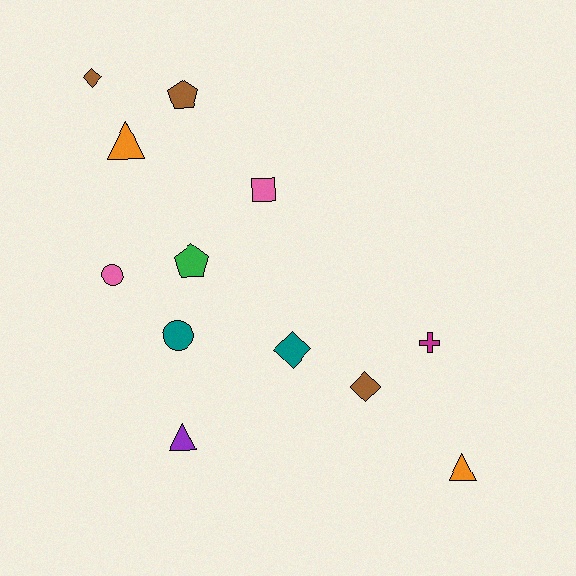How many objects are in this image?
There are 12 objects.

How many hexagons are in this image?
There are no hexagons.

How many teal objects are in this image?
There are 2 teal objects.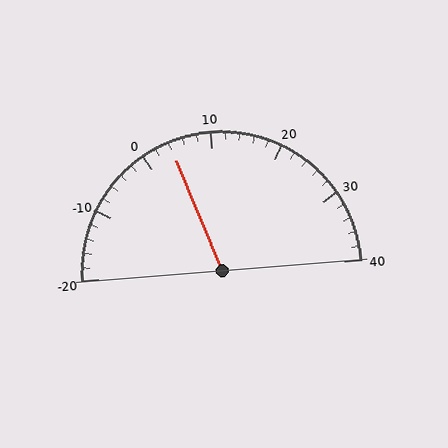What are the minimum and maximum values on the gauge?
The gauge ranges from -20 to 40.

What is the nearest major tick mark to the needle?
The nearest major tick mark is 0.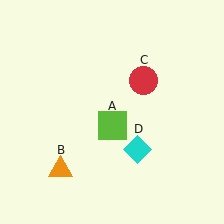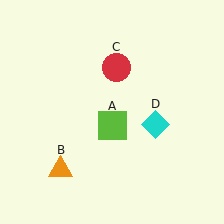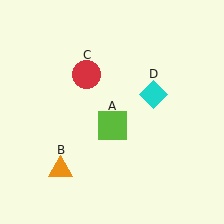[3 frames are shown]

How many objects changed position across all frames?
2 objects changed position: red circle (object C), cyan diamond (object D).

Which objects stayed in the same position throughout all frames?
Lime square (object A) and orange triangle (object B) remained stationary.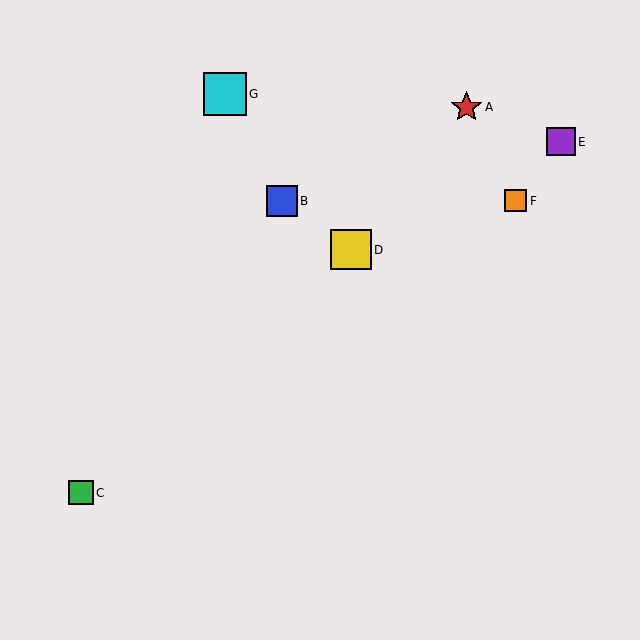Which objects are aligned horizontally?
Objects B, F are aligned horizontally.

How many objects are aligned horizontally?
2 objects (B, F) are aligned horizontally.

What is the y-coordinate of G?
Object G is at y≈94.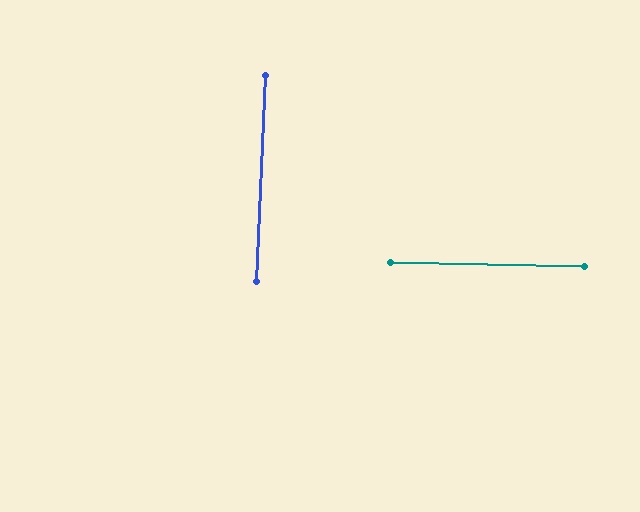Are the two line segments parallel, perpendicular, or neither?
Perpendicular — they meet at approximately 89°.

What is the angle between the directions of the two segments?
Approximately 89 degrees.